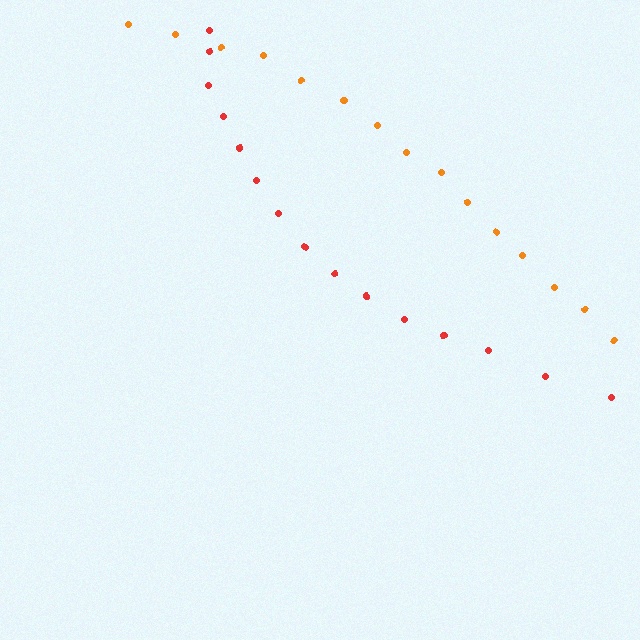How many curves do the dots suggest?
There are 2 distinct paths.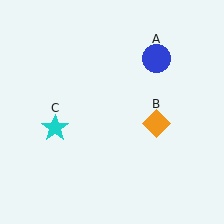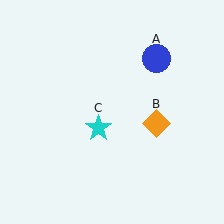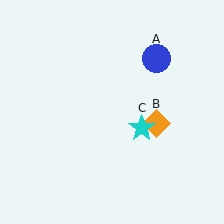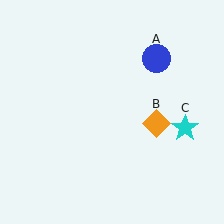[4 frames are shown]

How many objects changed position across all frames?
1 object changed position: cyan star (object C).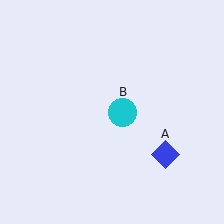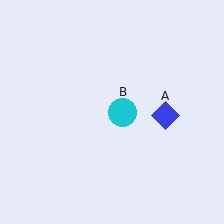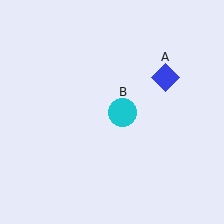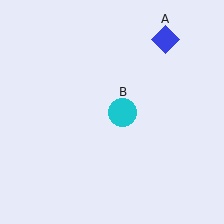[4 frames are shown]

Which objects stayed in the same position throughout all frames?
Cyan circle (object B) remained stationary.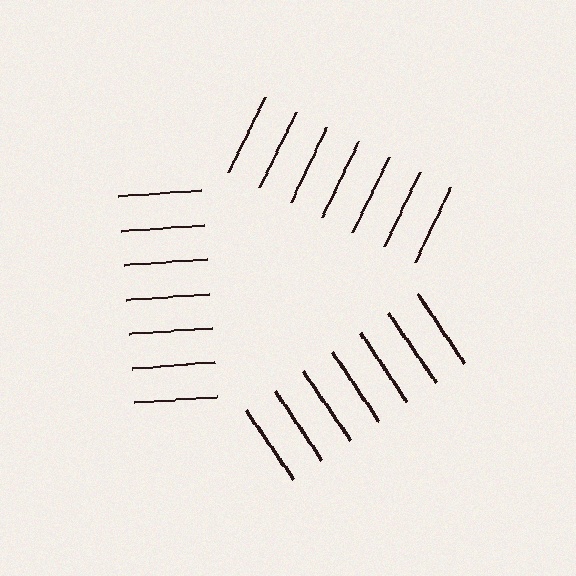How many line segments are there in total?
21 — 7 along each of the 3 edges.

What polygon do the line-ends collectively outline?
An illusory triangle — the line segments terminate on its edges but no continuous stroke is drawn.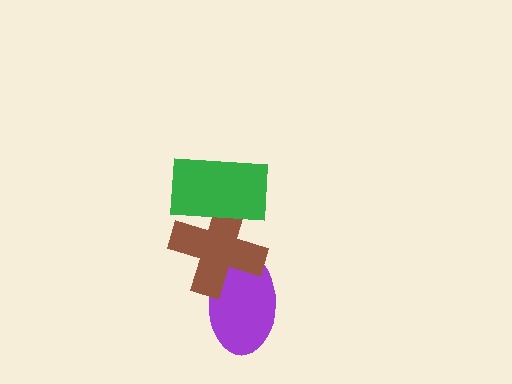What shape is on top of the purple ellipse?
The brown cross is on top of the purple ellipse.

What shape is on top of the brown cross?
The green rectangle is on top of the brown cross.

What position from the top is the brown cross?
The brown cross is 2nd from the top.